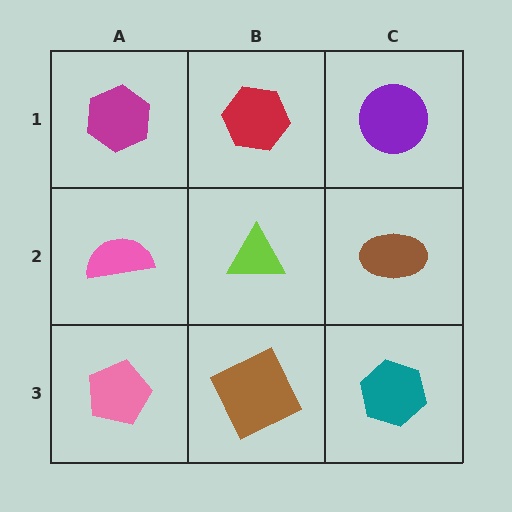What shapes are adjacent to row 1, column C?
A brown ellipse (row 2, column C), a red hexagon (row 1, column B).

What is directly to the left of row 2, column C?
A lime triangle.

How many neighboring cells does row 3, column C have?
2.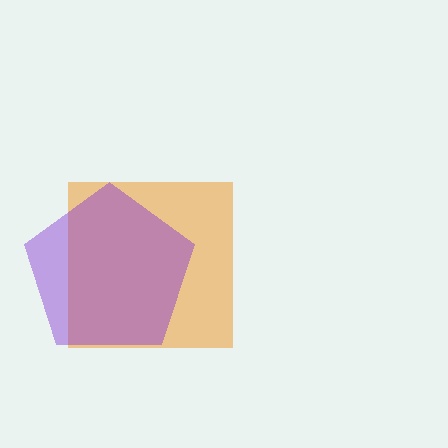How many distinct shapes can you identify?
There are 2 distinct shapes: an orange square, a purple pentagon.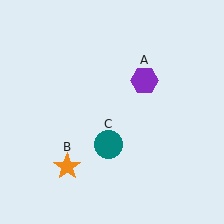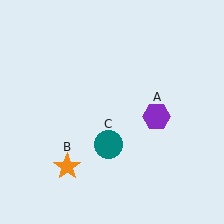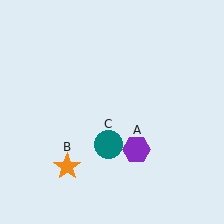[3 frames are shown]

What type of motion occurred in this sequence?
The purple hexagon (object A) rotated clockwise around the center of the scene.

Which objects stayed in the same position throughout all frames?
Orange star (object B) and teal circle (object C) remained stationary.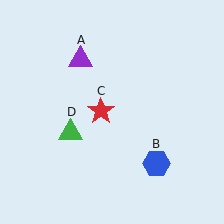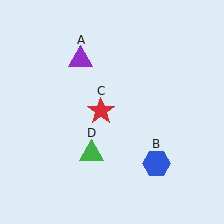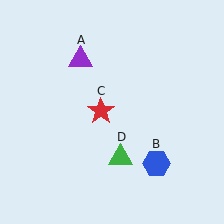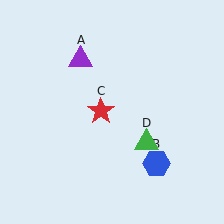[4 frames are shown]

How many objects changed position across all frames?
1 object changed position: green triangle (object D).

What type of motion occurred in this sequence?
The green triangle (object D) rotated counterclockwise around the center of the scene.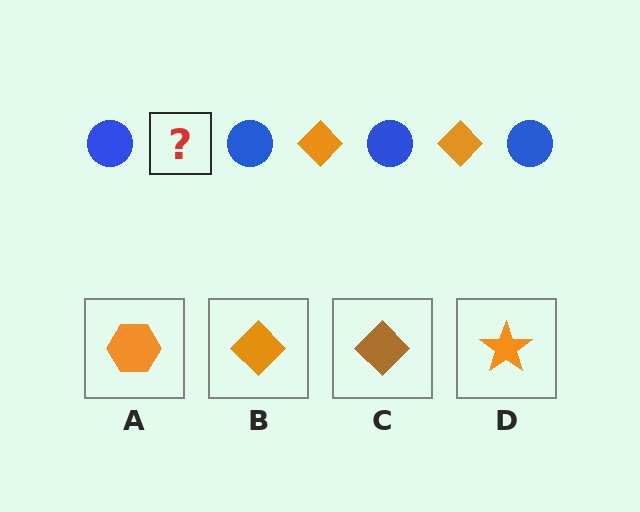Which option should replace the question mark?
Option B.